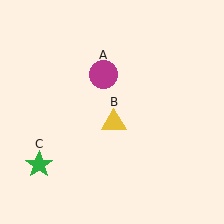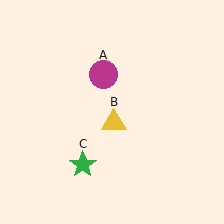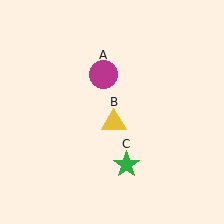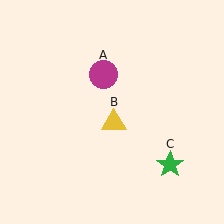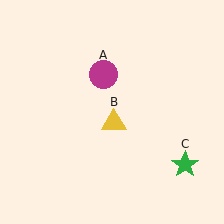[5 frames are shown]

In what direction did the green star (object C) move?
The green star (object C) moved right.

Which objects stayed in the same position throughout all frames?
Magenta circle (object A) and yellow triangle (object B) remained stationary.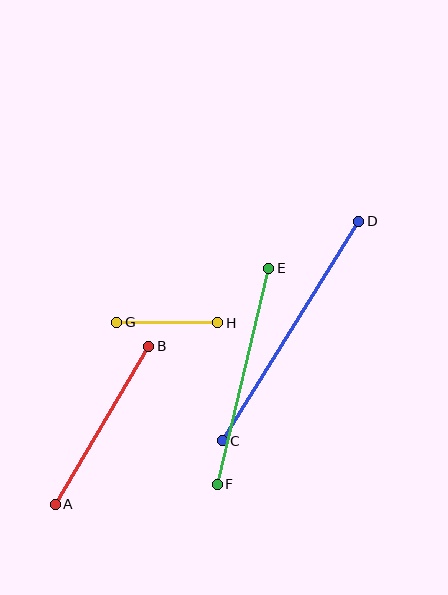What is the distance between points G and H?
The distance is approximately 101 pixels.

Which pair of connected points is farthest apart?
Points C and D are farthest apart.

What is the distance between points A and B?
The distance is approximately 183 pixels.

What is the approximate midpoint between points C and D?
The midpoint is at approximately (291, 331) pixels.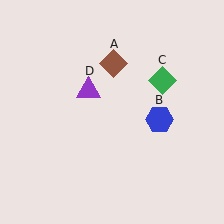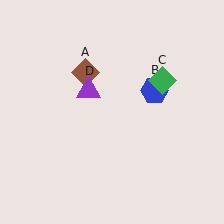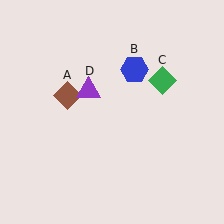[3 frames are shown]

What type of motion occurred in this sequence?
The brown diamond (object A), blue hexagon (object B) rotated counterclockwise around the center of the scene.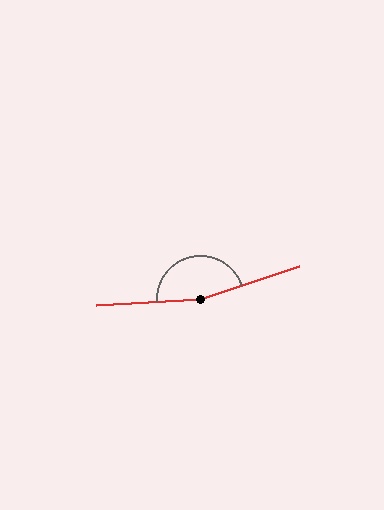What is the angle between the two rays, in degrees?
Approximately 165 degrees.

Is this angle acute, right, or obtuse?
It is obtuse.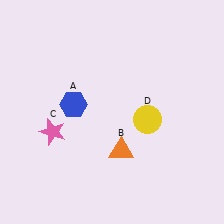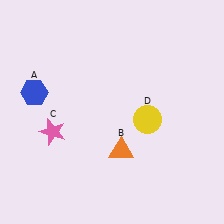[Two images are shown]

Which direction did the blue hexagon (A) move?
The blue hexagon (A) moved left.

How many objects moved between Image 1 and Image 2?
1 object moved between the two images.